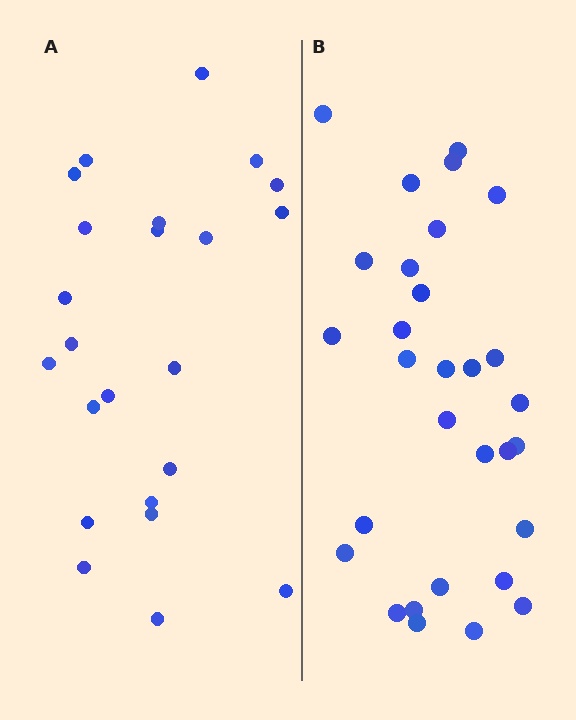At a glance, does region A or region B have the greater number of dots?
Region B (the right region) has more dots.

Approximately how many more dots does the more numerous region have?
Region B has roughly 8 or so more dots than region A.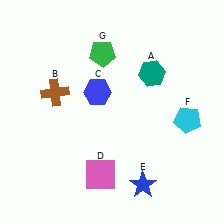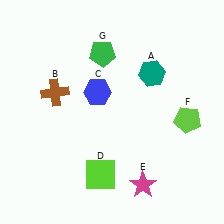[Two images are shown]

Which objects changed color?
D changed from pink to lime. E changed from blue to magenta. F changed from cyan to lime.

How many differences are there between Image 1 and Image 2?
There are 3 differences between the two images.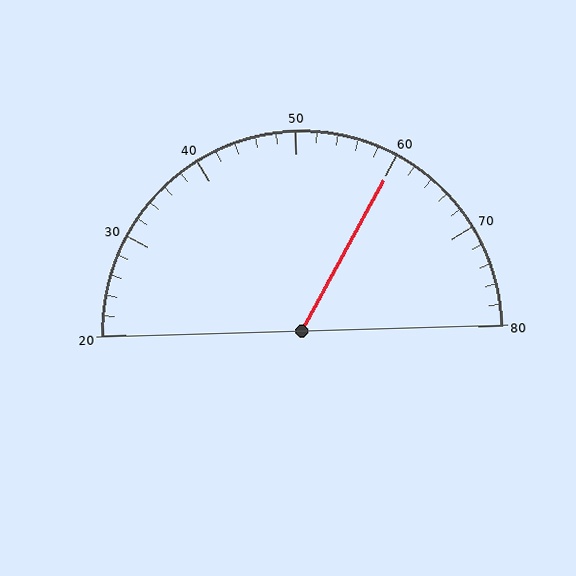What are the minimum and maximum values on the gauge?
The gauge ranges from 20 to 80.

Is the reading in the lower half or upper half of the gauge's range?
The reading is in the upper half of the range (20 to 80).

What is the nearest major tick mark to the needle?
The nearest major tick mark is 60.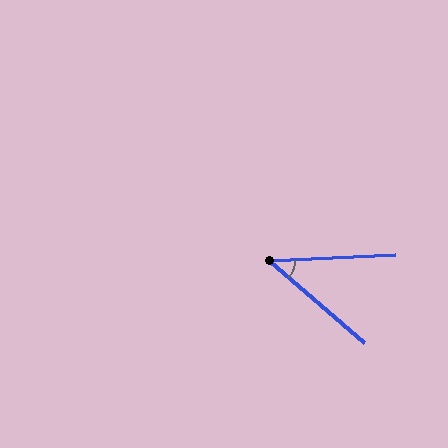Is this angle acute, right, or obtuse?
It is acute.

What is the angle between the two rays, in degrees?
Approximately 44 degrees.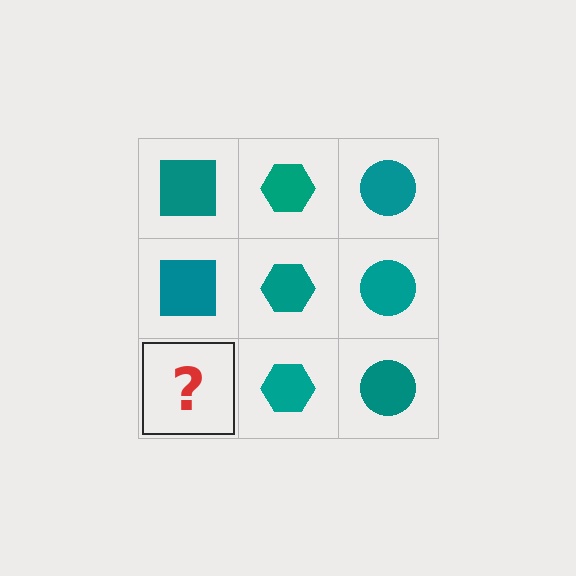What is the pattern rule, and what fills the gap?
The rule is that each column has a consistent shape. The gap should be filled with a teal square.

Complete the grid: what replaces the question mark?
The question mark should be replaced with a teal square.